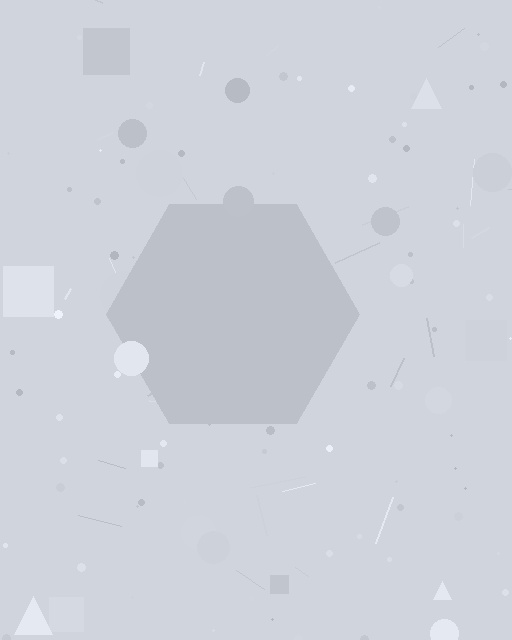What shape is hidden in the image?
A hexagon is hidden in the image.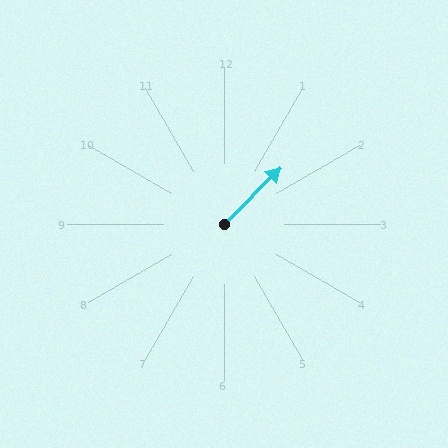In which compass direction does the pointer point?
Northeast.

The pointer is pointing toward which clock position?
Roughly 2 o'clock.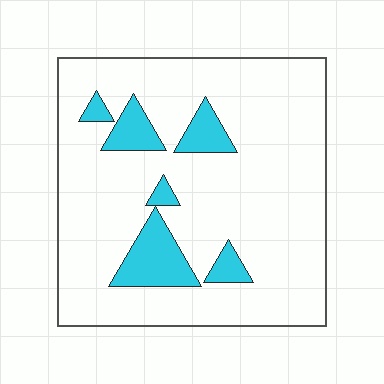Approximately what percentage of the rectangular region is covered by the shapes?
Approximately 15%.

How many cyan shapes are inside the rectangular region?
6.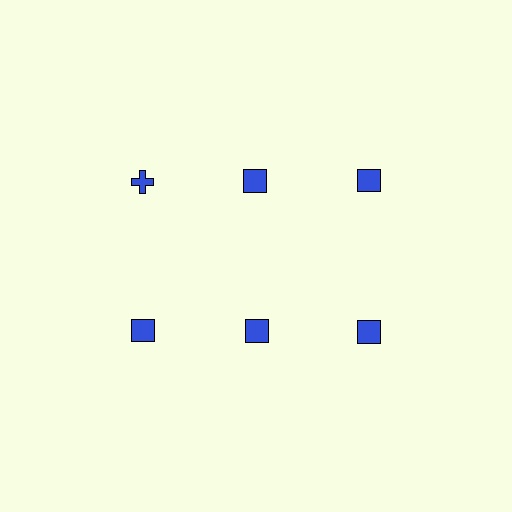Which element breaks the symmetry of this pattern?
The blue cross in the top row, leftmost column breaks the symmetry. All other shapes are blue squares.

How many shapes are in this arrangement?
There are 6 shapes arranged in a grid pattern.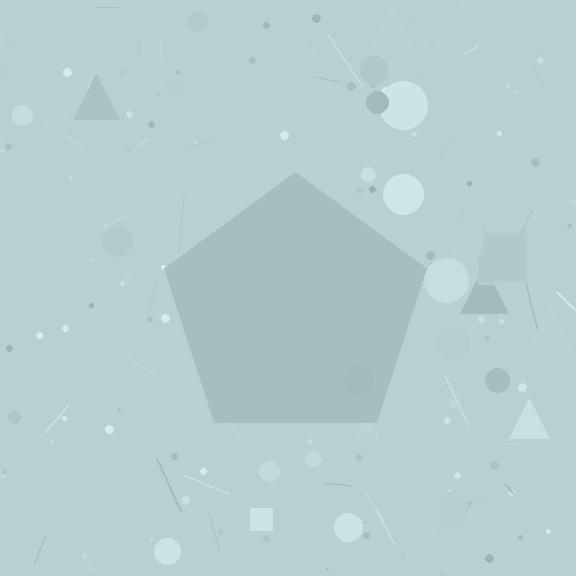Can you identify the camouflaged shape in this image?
The camouflaged shape is a pentagon.